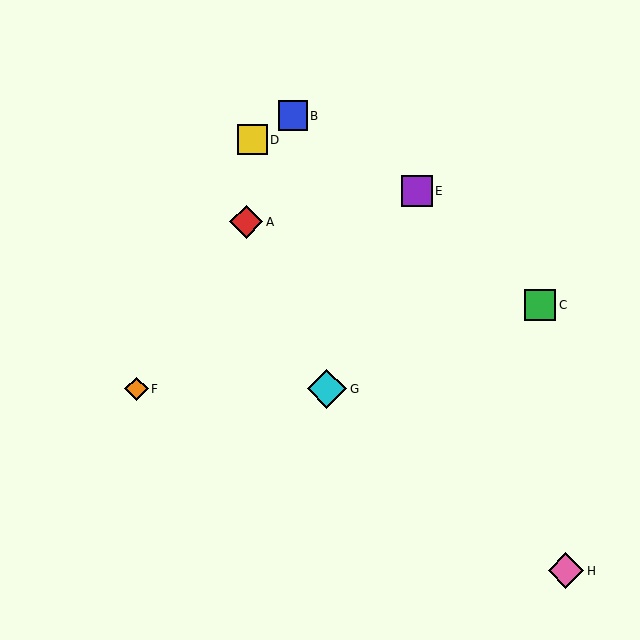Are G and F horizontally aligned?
Yes, both are at y≈389.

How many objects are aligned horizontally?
2 objects (F, G) are aligned horizontally.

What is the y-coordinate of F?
Object F is at y≈389.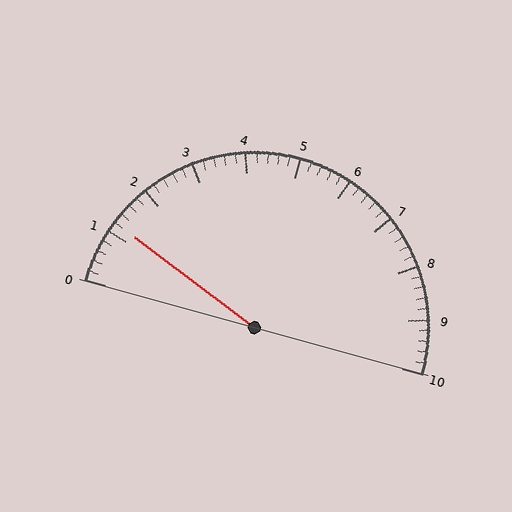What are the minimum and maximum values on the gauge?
The gauge ranges from 0 to 10.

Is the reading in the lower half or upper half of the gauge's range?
The reading is in the lower half of the range (0 to 10).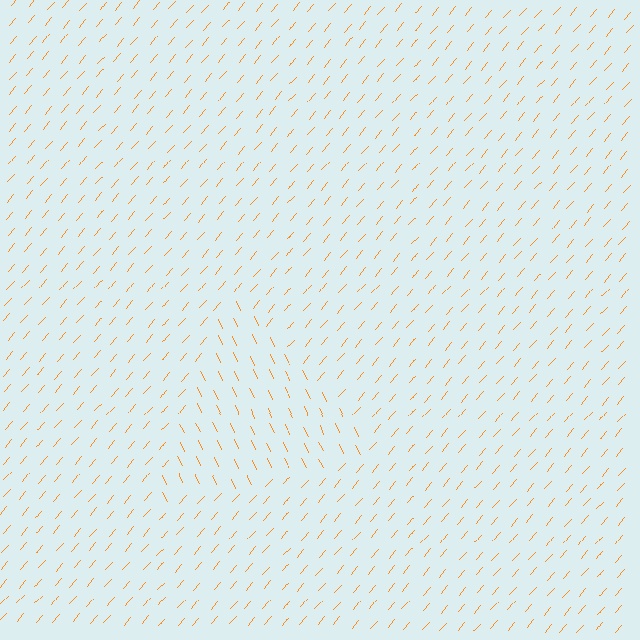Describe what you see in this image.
The image is filled with small orange line segments. A triangle region in the image has lines oriented differently from the surrounding lines, creating a visible texture boundary.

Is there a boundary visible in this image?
Yes, there is a texture boundary formed by a change in line orientation.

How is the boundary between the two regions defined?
The boundary is defined purely by a change in line orientation (approximately 66 degrees difference). All lines are the same color and thickness.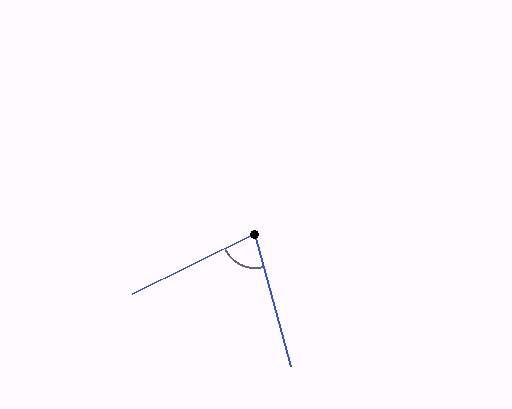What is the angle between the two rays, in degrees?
Approximately 79 degrees.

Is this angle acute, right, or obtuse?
It is acute.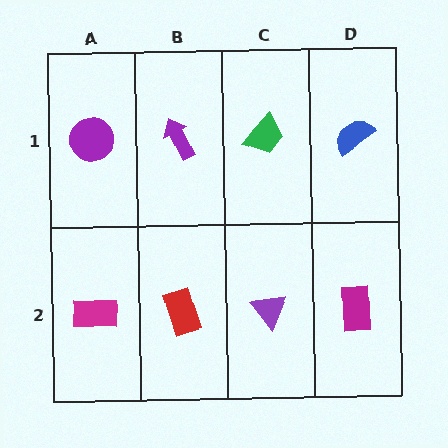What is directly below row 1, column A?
A magenta rectangle.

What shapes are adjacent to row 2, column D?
A blue semicircle (row 1, column D), a purple triangle (row 2, column C).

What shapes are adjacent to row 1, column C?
A purple triangle (row 2, column C), a purple arrow (row 1, column B), a blue semicircle (row 1, column D).